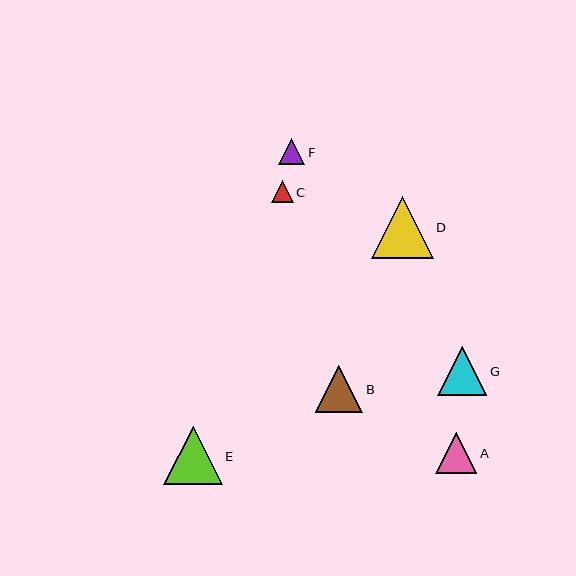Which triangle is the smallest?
Triangle C is the smallest with a size of approximately 22 pixels.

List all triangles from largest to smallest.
From largest to smallest: D, E, G, B, A, F, C.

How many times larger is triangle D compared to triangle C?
Triangle D is approximately 2.8 times the size of triangle C.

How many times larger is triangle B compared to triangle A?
Triangle B is approximately 1.1 times the size of triangle A.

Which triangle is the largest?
Triangle D is the largest with a size of approximately 62 pixels.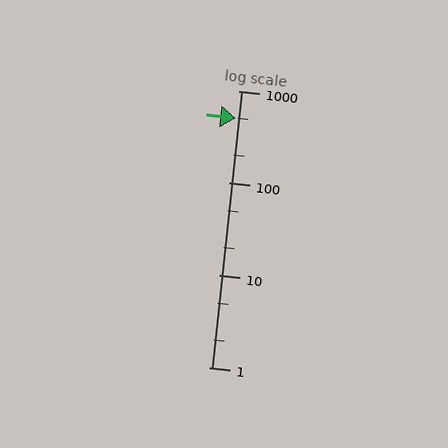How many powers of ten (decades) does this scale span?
The scale spans 3 decades, from 1 to 1000.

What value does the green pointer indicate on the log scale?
The pointer indicates approximately 510.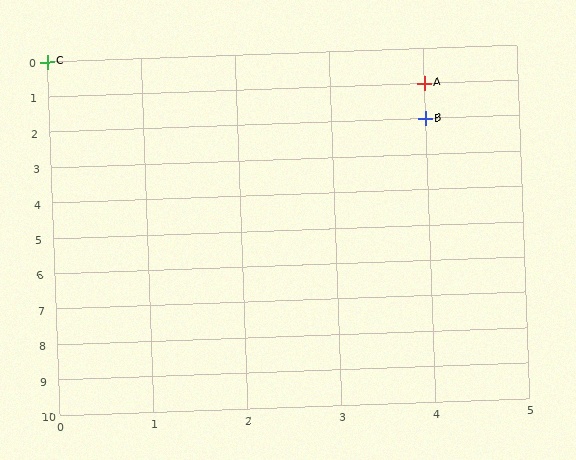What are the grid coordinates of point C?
Point C is at grid coordinates (0, 0).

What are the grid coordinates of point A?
Point A is at grid coordinates (4, 1).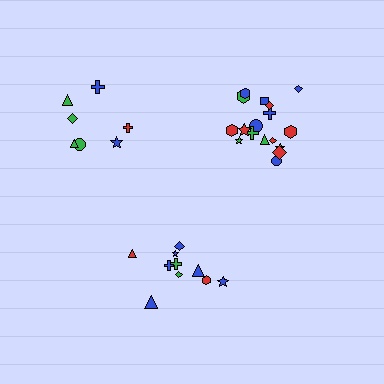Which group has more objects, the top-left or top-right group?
The top-right group.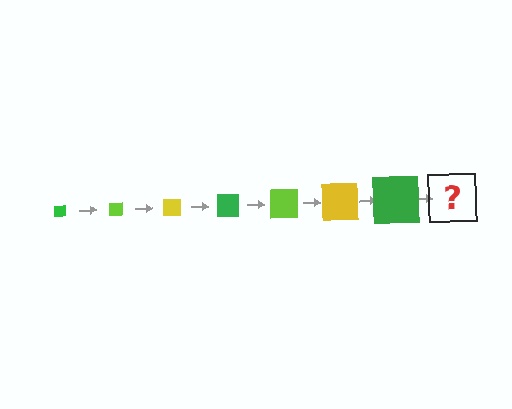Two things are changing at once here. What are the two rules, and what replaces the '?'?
The two rules are that the square grows larger each step and the color cycles through green, lime, and yellow. The '?' should be a lime square, larger than the previous one.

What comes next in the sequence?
The next element should be a lime square, larger than the previous one.